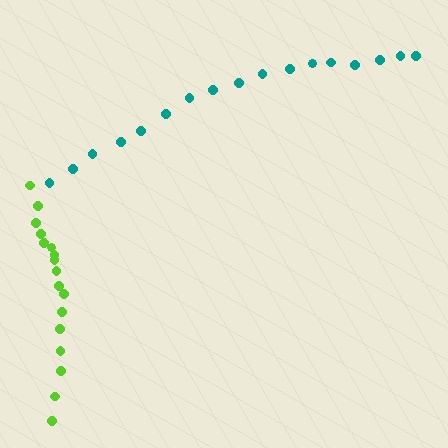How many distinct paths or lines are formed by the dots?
There are 2 distinct paths.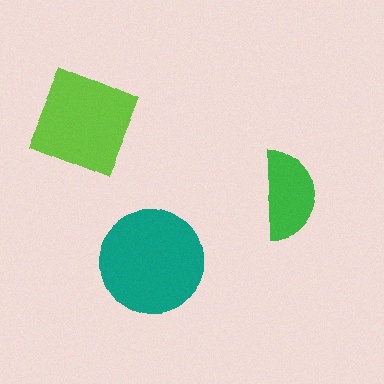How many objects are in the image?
There are 3 objects in the image.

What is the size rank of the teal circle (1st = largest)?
1st.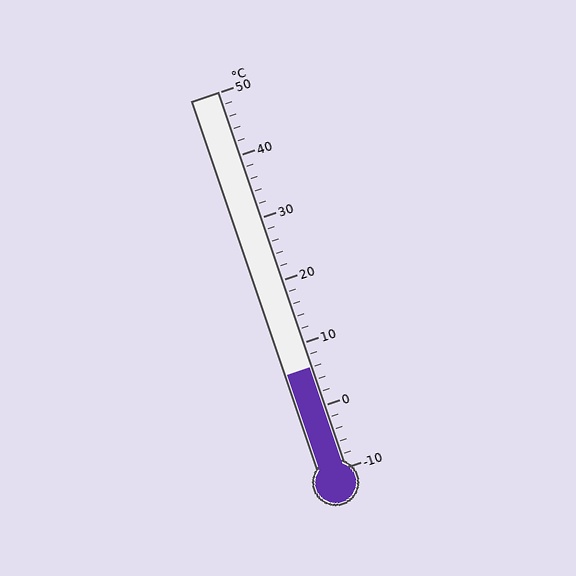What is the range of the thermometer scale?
The thermometer scale ranges from -10°C to 50°C.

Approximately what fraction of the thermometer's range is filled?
The thermometer is filled to approximately 25% of its range.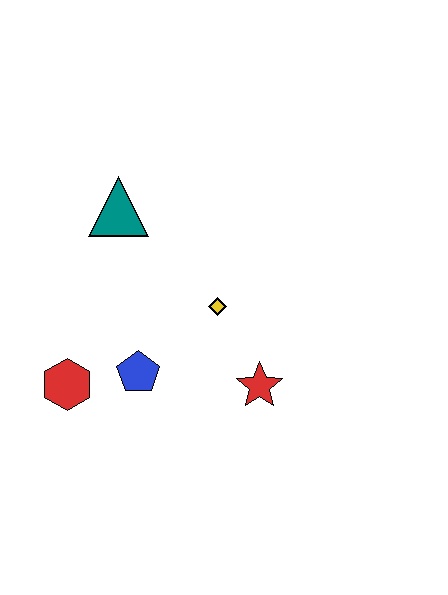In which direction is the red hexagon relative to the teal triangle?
The red hexagon is below the teal triangle.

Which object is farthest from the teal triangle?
The red star is farthest from the teal triangle.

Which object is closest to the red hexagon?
The blue pentagon is closest to the red hexagon.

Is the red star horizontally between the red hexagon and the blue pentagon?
No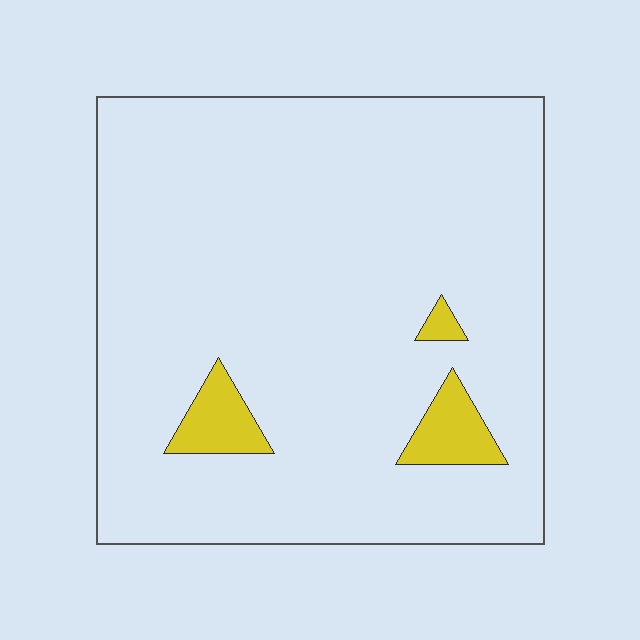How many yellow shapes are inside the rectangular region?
3.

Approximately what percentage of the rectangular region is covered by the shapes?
Approximately 5%.